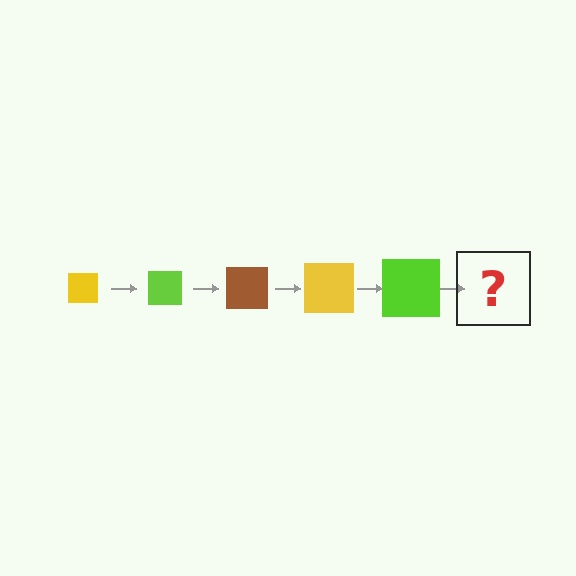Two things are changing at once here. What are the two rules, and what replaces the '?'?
The two rules are that the square grows larger each step and the color cycles through yellow, lime, and brown. The '?' should be a brown square, larger than the previous one.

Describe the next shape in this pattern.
It should be a brown square, larger than the previous one.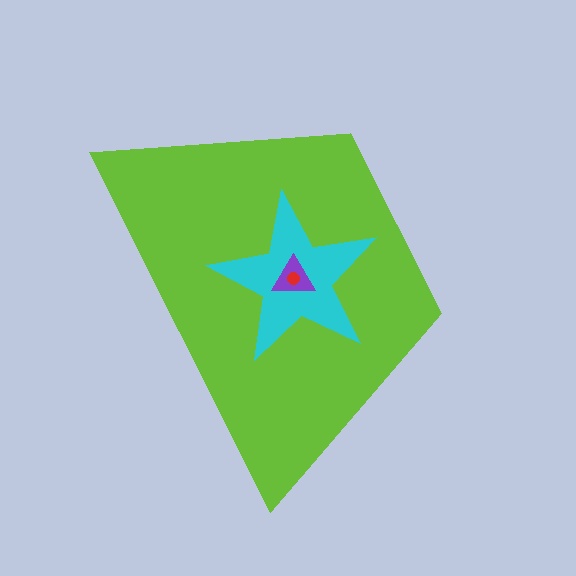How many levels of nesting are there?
4.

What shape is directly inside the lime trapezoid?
The cyan star.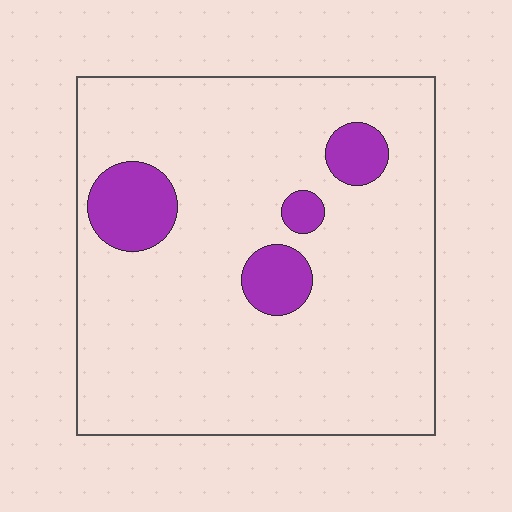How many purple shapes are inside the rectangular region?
4.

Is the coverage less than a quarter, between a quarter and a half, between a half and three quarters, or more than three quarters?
Less than a quarter.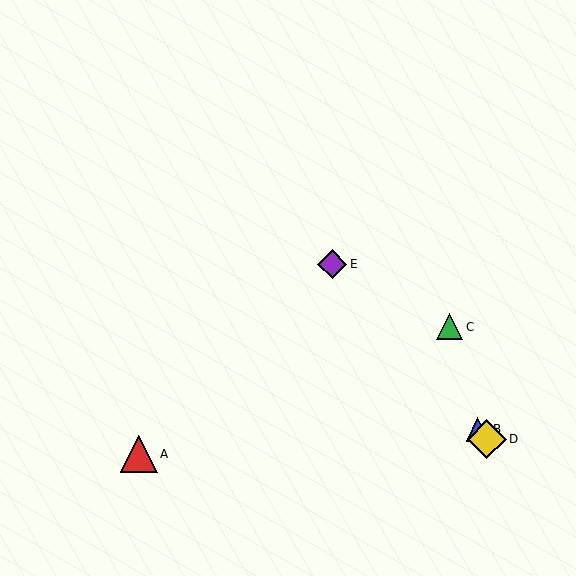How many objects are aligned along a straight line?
3 objects (B, D, E) are aligned along a straight line.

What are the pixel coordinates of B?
Object B is at (478, 429).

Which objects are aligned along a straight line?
Objects B, D, E are aligned along a straight line.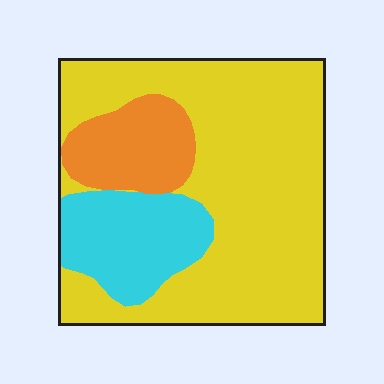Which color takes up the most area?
Yellow, at roughly 65%.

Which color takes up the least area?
Orange, at roughly 15%.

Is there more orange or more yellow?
Yellow.